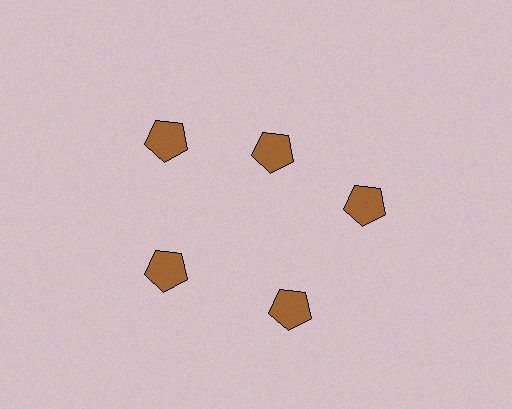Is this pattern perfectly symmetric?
No. The 5 brown pentagons are arranged in a ring, but one element near the 1 o'clock position is pulled inward toward the center, breaking the 5-fold rotational symmetry.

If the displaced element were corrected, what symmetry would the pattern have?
It would have 5-fold rotational symmetry — the pattern would map onto itself every 72 degrees.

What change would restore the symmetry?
The symmetry would be restored by moving it outward, back onto the ring so that all 5 pentagons sit at equal angles and equal distance from the center.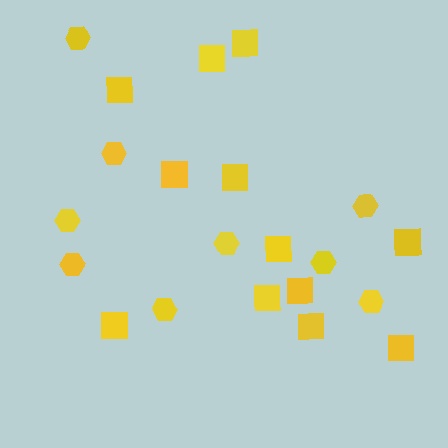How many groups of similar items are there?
There are 2 groups: one group of hexagons (9) and one group of squares (12).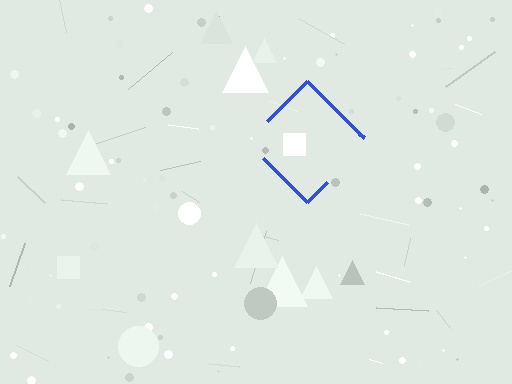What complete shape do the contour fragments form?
The contour fragments form a diamond.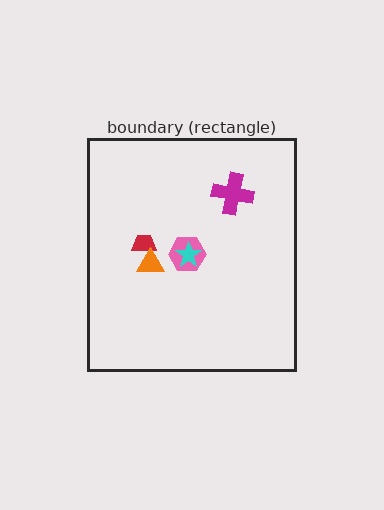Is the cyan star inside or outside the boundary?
Inside.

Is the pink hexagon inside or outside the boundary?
Inside.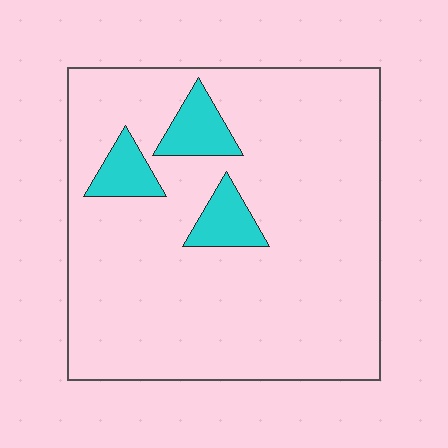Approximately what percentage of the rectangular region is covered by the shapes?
Approximately 10%.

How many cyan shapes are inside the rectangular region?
3.